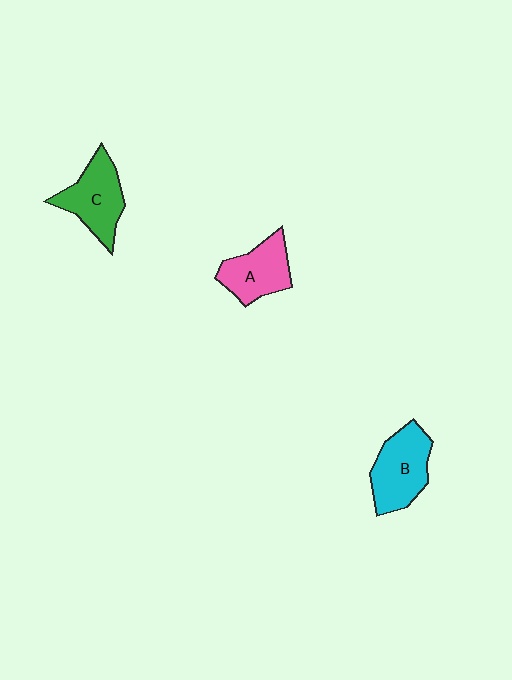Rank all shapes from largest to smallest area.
From largest to smallest: B (cyan), C (green), A (pink).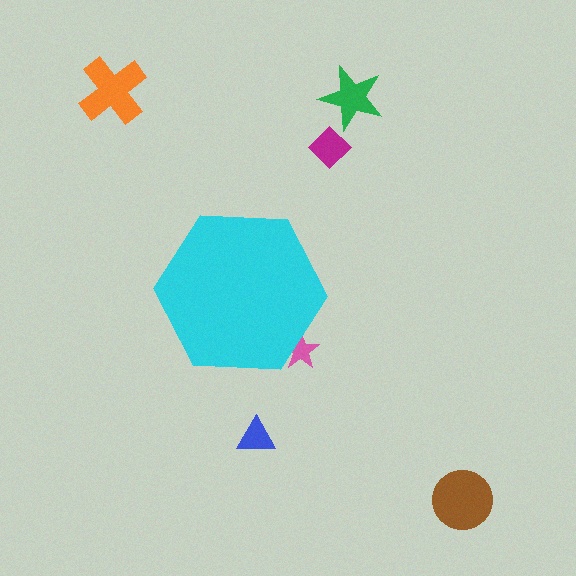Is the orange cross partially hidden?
No, the orange cross is fully visible.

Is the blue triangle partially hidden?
No, the blue triangle is fully visible.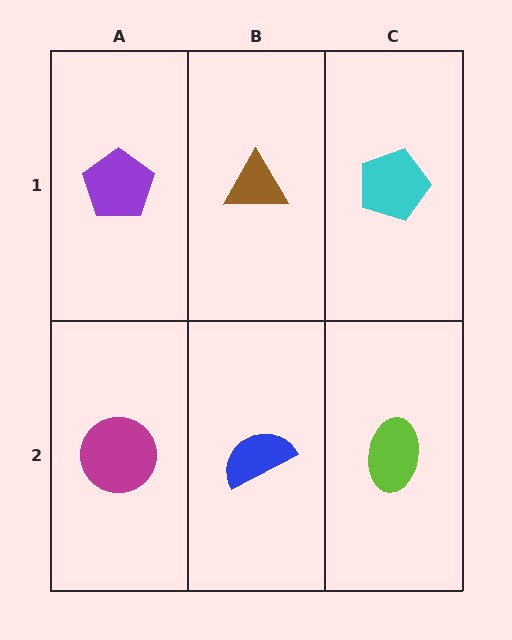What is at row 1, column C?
A cyan pentagon.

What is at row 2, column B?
A blue semicircle.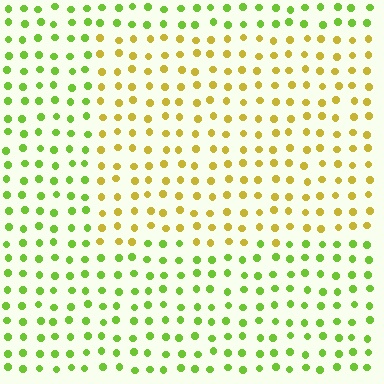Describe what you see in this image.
The image is filled with small lime elements in a uniform arrangement. A rectangle-shaped region is visible where the elements are tinted to a slightly different hue, forming a subtle color boundary.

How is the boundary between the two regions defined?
The boundary is defined purely by a slight shift in hue (about 44 degrees). Spacing, size, and orientation are identical on both sides.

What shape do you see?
I see a rectangle.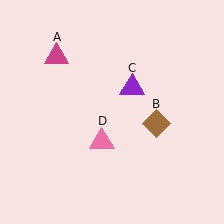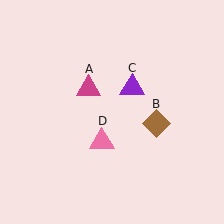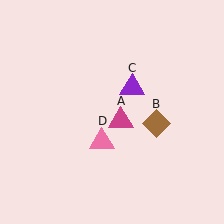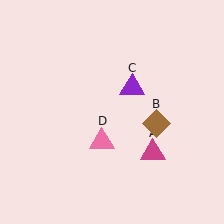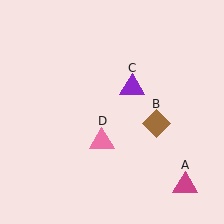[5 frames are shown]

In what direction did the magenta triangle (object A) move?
The magenta triangle (object A) moved down and to the right.